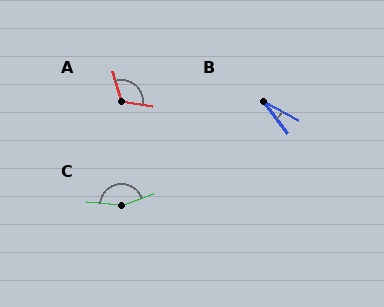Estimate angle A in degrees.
Approximately 114 degrees.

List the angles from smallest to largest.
B (26°), A (114°), C (156°).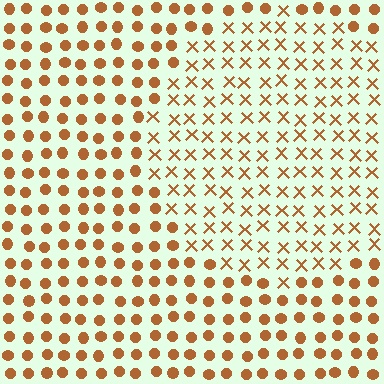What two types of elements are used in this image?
The image uses X marks inside the circle region and circles outside it.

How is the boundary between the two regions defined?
The boundary is defined by a change in element shape: X marks inside vs. circles outside. All elements share the same color and spacing.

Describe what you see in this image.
The image is filled with small brown elements arranged in a uniform grid. A circle-shaped region contains X marks, while the surrounding area contains circles. The boundary is defined purely by the change in element shape.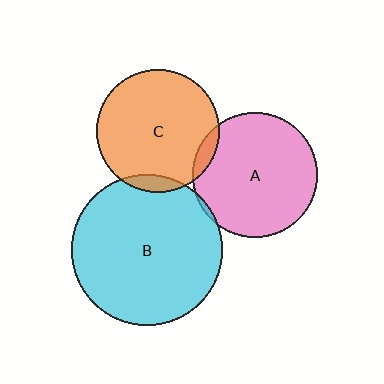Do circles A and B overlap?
Yes.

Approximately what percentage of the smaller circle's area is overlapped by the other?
Approximately 5%.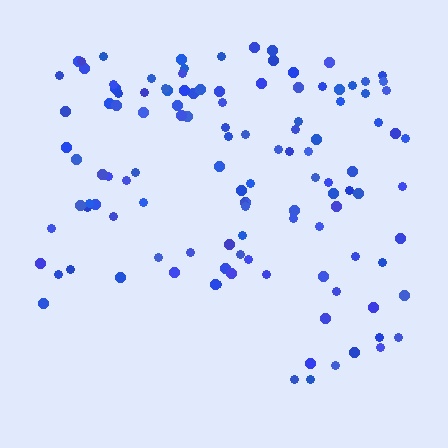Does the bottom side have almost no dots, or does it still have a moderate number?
Still a moderate number, just noticeably fewer than the top.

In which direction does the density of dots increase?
From bottom to top, with the top side densest.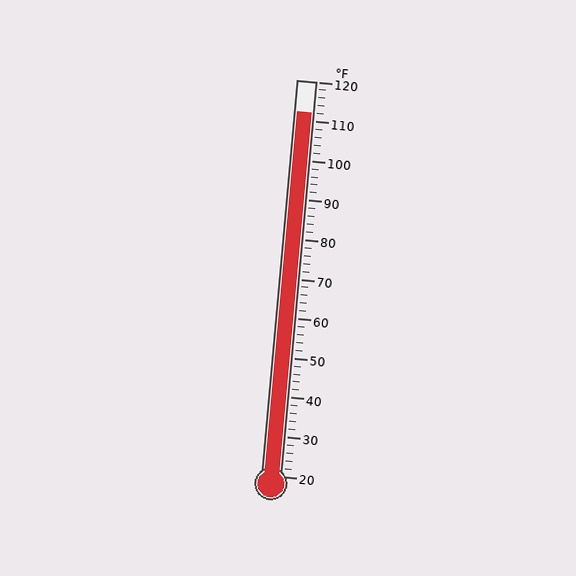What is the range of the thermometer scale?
The thermometer scale ranges from 20°F to 120°F.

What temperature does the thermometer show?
The thermometer shows approximately 112°F.